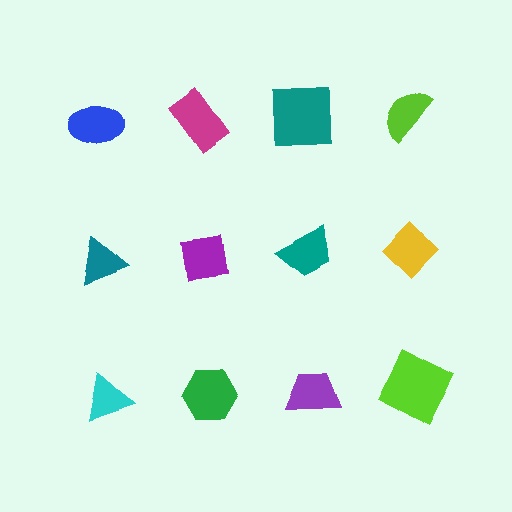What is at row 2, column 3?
A teal trapezoid.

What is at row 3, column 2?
A green hexagon.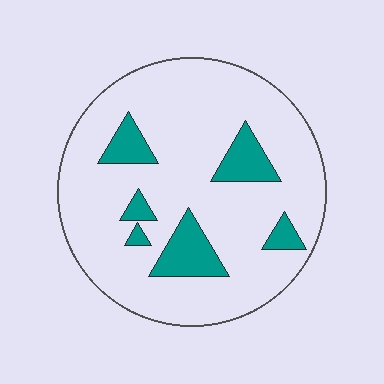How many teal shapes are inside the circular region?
6.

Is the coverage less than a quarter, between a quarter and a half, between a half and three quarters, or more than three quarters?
Less than a quarter.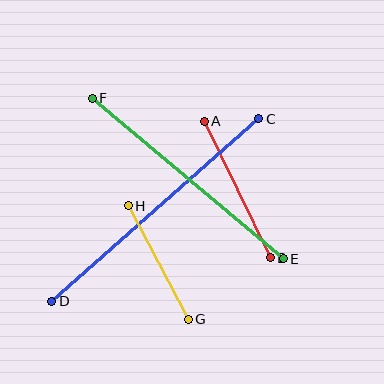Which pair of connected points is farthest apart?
Points C and D are farthest apart.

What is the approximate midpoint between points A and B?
The midpoint is at approximately (237, 189) pixels.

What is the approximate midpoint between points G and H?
The midpoint is at approximately (158, 262) pixels.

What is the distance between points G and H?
The distance is approximately 129 pixels.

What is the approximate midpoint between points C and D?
The midpoint is at approximately (155, 210) pixels.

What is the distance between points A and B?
The distance is approximately 152 pixels.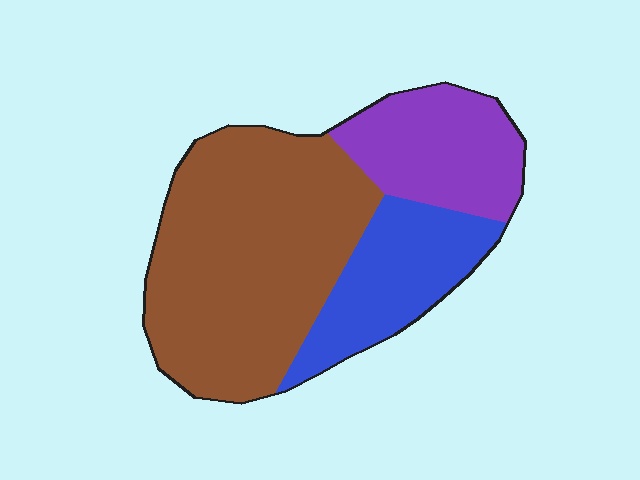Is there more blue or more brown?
Brown.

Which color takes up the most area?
Brown, at roughly 55%.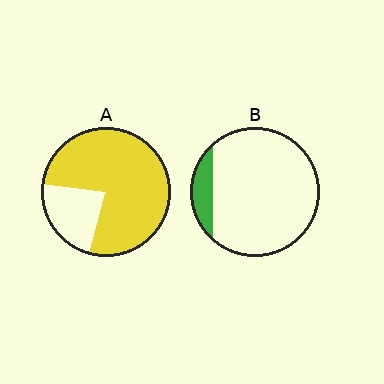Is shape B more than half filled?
No.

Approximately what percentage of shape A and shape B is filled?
A is approximately 75% and B is approximately 10%.